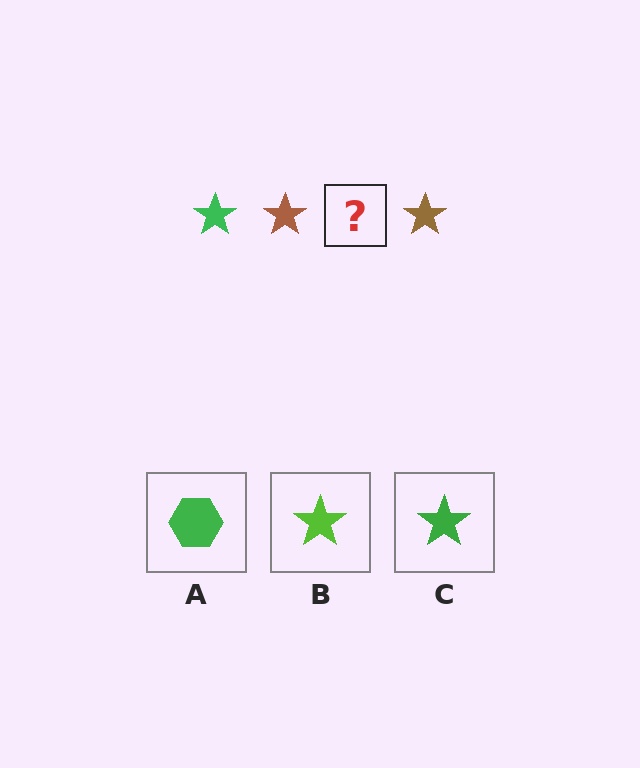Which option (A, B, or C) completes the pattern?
C.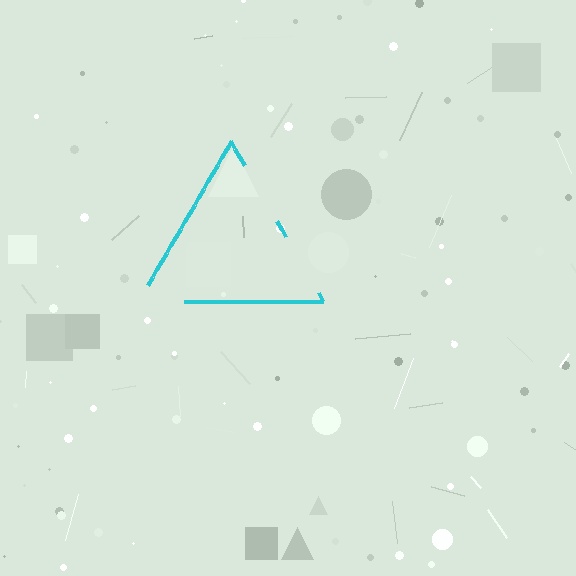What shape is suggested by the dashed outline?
The dashed outline suggests a triangle.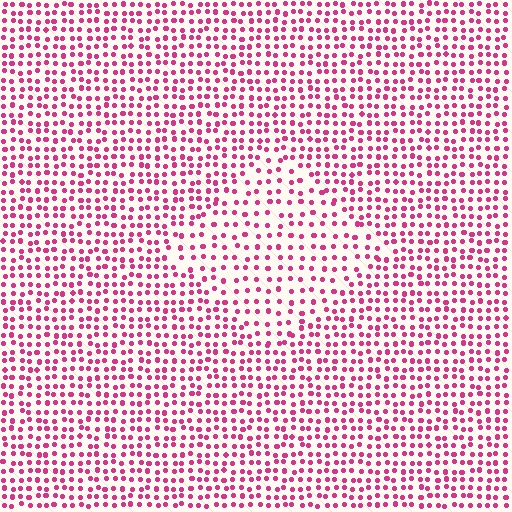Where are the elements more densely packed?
The elements are more densely packed outside the diamond boundary.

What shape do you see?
I see a diamond.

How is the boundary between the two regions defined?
The boundary is defined by a change in element density (approximately 1.7x ratio). All elements are the same color, size, and shape.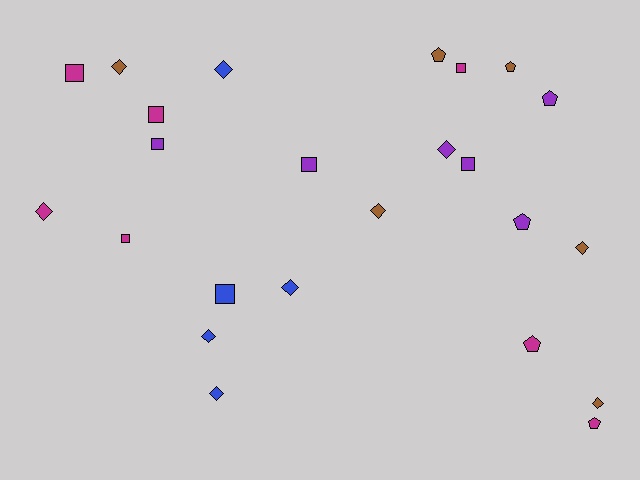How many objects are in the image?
There are 24 objects.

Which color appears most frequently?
Magenta, with 7 objects.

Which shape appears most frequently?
Diamond, with 10 objects.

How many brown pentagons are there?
There are 2 brown pentagons.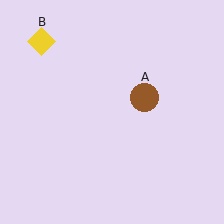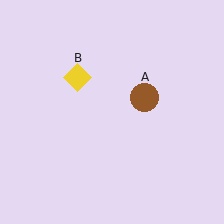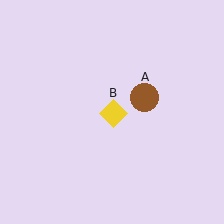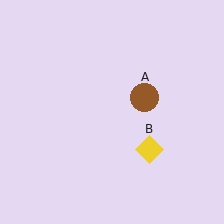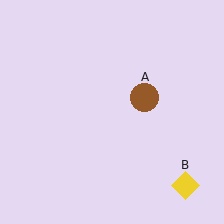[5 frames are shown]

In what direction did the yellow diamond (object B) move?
The yellow diamond (object B) moved down and to the right.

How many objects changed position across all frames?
1 object changed position: yellow diamond (object B).